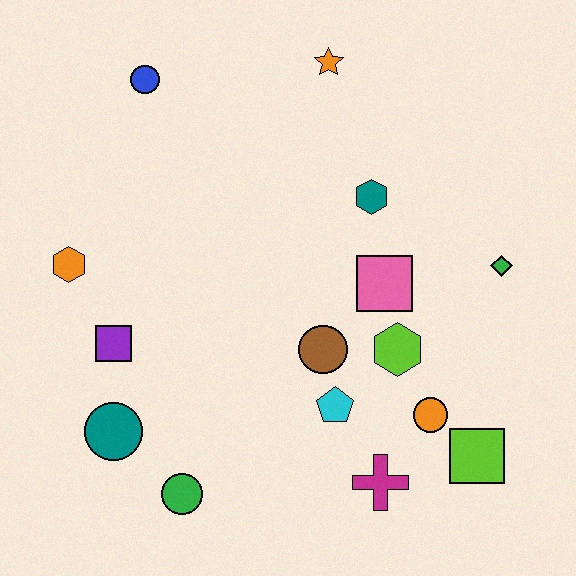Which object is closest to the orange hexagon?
The purple square is closest to the orange hexagon.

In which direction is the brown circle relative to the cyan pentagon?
The brown circle is above the cyan pentagon.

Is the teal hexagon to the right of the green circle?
Yes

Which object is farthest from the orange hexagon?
The lime square is farthest from the orange hexagon.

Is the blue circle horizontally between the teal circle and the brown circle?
Yes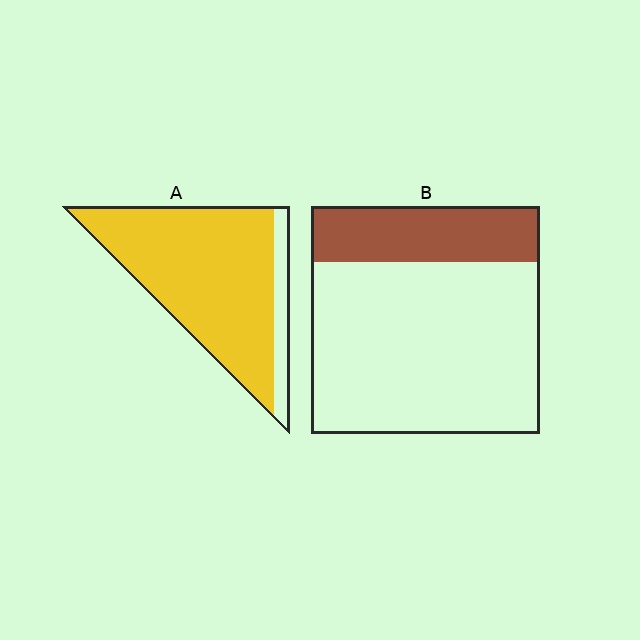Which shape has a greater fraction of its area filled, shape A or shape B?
Shape A.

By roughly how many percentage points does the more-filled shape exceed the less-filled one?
By roughly 60 percentage points (A over B).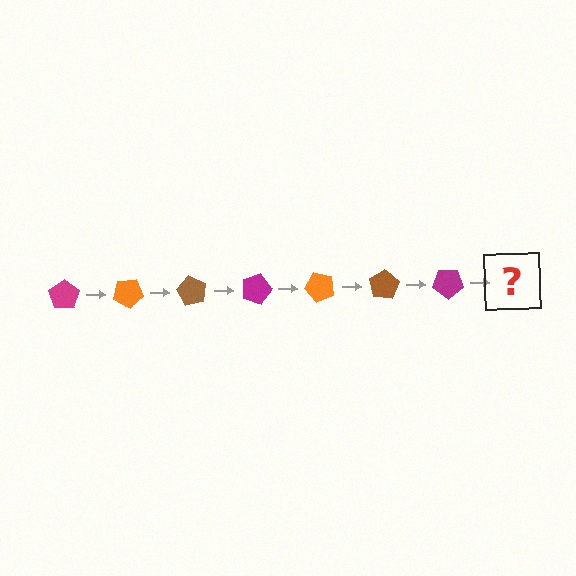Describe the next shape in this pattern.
It should be an orange pentagon, rotated 210 degrees from the start.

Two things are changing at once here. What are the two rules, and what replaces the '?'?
The two rules are that it rotates 30 degrees each step and the color cycles through magenta, orange, and brown. The '?' should be an orange pentagon, rotated 210 degrees from the start.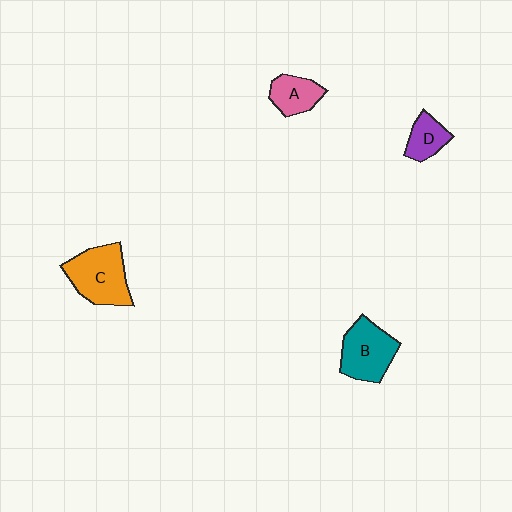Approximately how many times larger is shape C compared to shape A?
Approximately 1.8 times.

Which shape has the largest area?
Shape C (orange).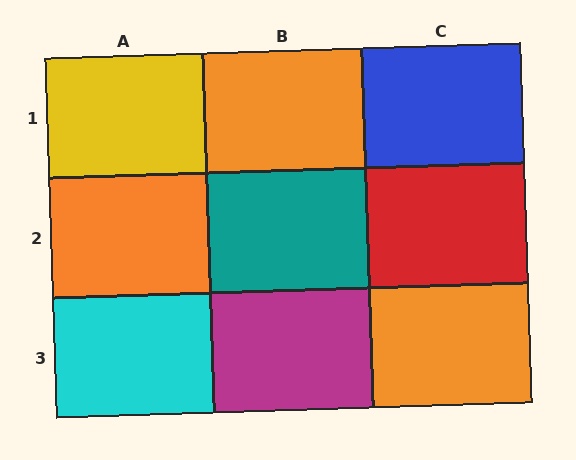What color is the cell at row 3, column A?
Cyan.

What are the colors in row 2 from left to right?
Orange, teal, red.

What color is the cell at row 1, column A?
Yellow.